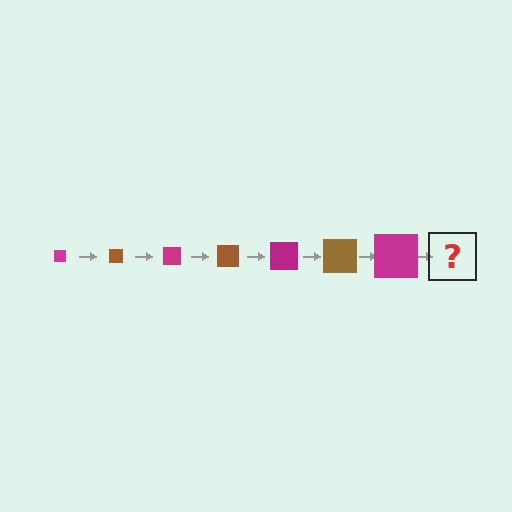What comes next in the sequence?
The next element should be a brown square, larger than the previous one.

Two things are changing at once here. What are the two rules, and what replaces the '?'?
The two rules are that the square grows larger each step and the color cycles through magenta and brown. The '?' should be a brown square, larger than the previous one.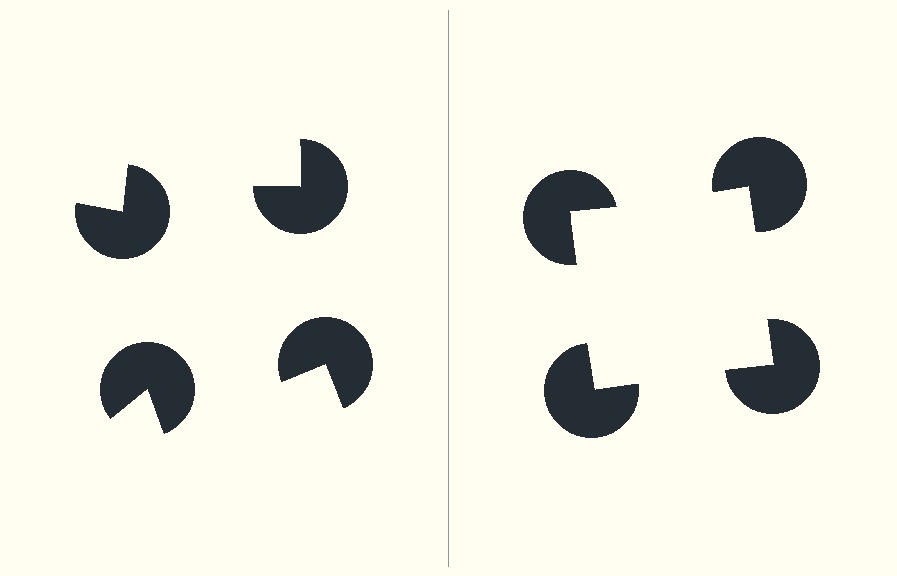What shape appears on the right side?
An illusory square.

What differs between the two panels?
The pac-man discs are positioned identically on both sides; only the wedge orientations differ. On the right they align to a square; on the left they are misaligned.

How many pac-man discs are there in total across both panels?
8 — 4 on each side.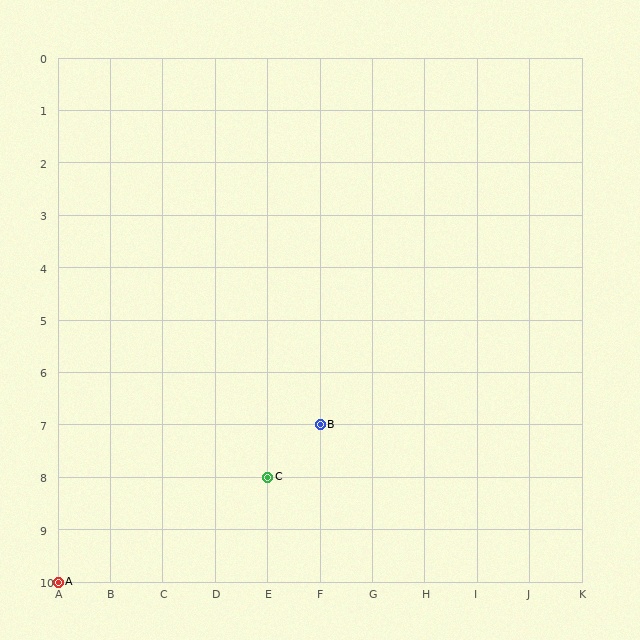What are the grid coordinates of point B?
Point B is at grid coordinates (F, 7).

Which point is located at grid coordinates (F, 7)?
Point B is at (F, 7).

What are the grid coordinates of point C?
Point C is at grid coordinates (E, 8).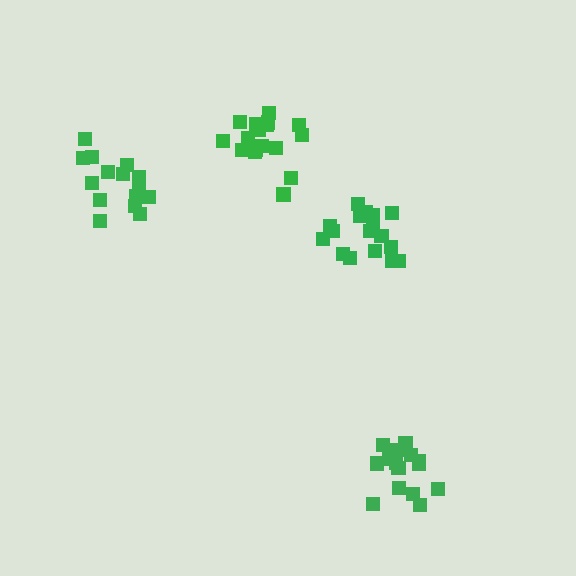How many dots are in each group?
Group 1: 17 dots, Group 2: 15 dots, Group 3: 17 dots, Group 4: 16 dots (65 total).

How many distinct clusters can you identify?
There are 4 distinct clusters.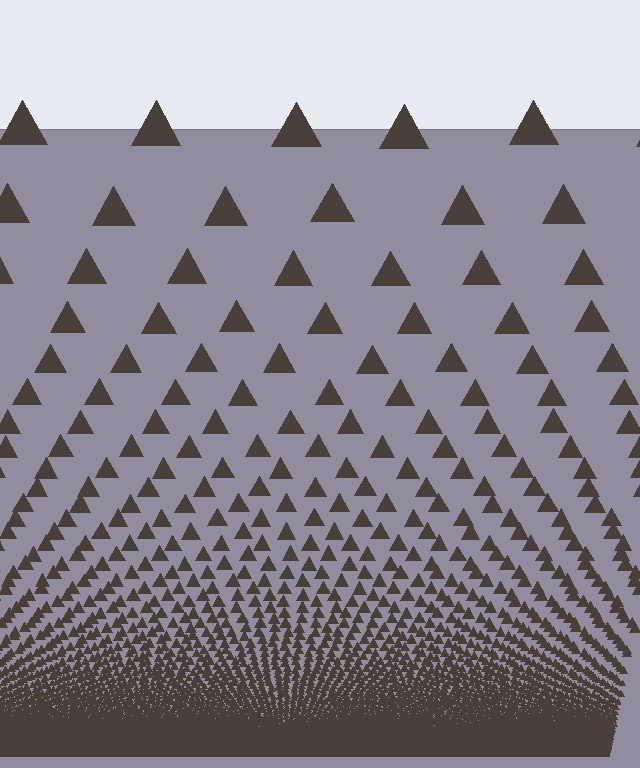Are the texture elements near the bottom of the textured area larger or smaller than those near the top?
Smaller. The gradient is inverted — elements near the bottom are smaller and denser.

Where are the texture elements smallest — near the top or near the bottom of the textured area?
Near the bottom.